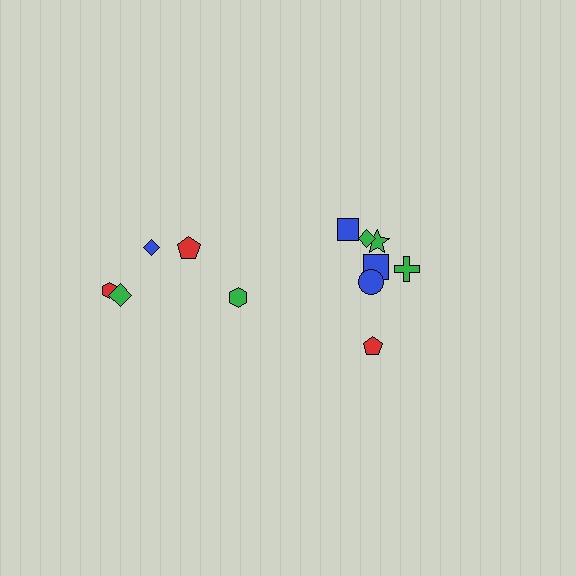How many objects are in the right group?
There are 7 objects.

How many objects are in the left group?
There are 5 objects.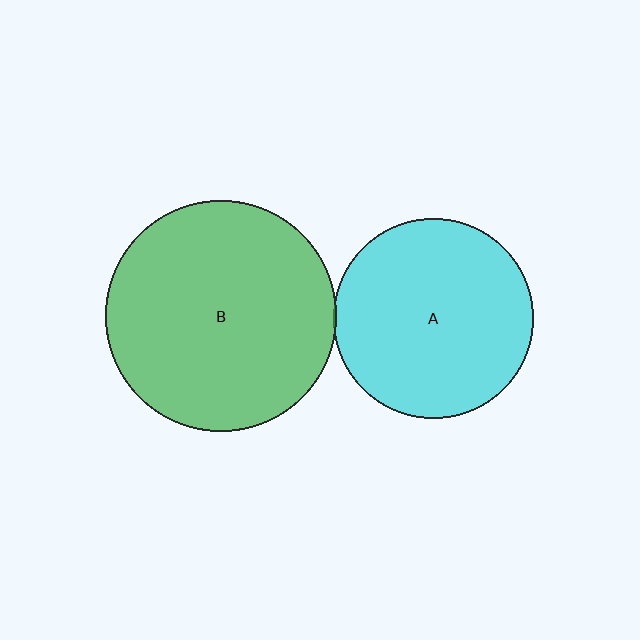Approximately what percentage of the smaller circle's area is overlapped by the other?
Approximately 5%.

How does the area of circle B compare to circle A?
Approximately 1.3 times.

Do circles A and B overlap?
Yes.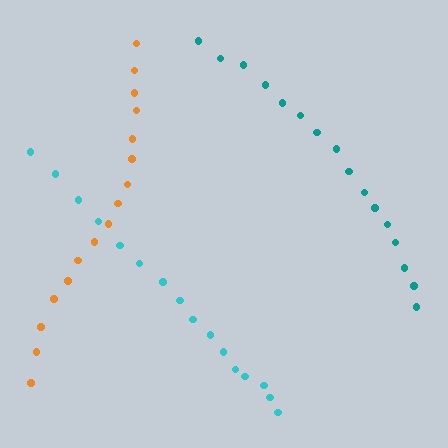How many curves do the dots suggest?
There are 3 distinct paths.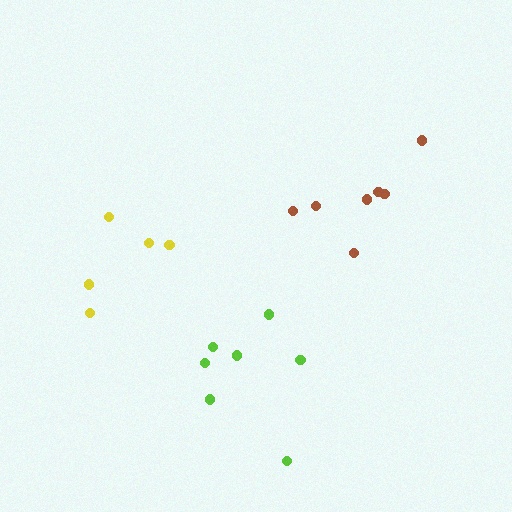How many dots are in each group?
Group 1: 7 dots, Group 2: 7 dots, Group 3: 5 dots (19 total).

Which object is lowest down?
The lime cluster is bottommost.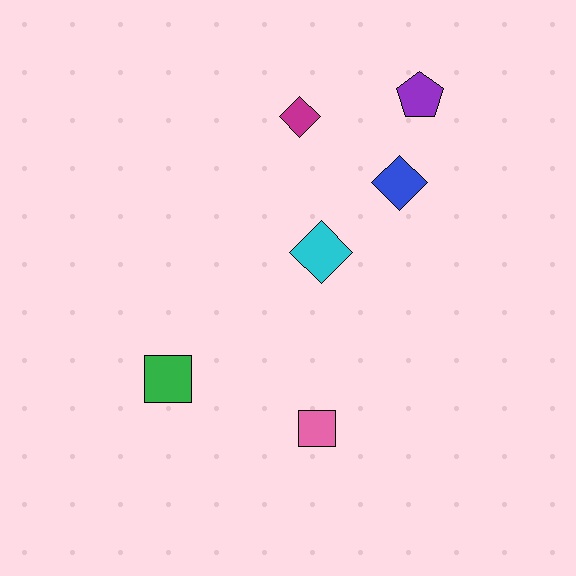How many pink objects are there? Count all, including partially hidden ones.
There is 1 pink object.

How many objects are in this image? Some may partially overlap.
There are 6 objects.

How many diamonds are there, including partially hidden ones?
There are 3 diamonds.